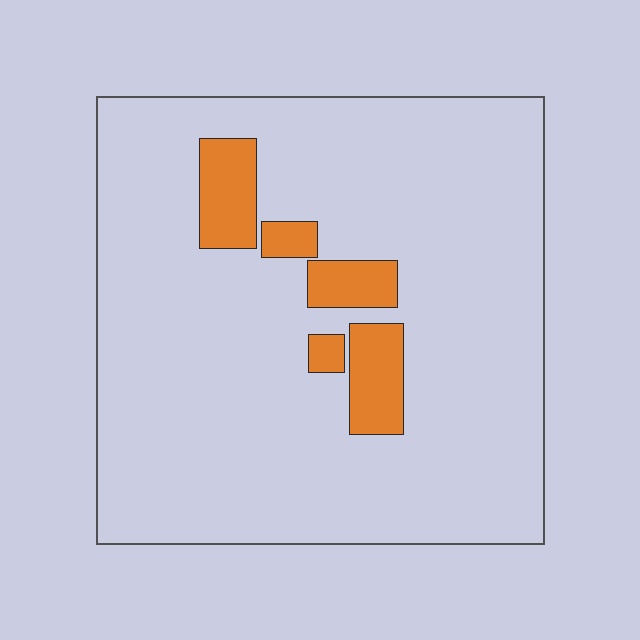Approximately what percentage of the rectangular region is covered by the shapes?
Approximately 10%.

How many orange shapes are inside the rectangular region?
5.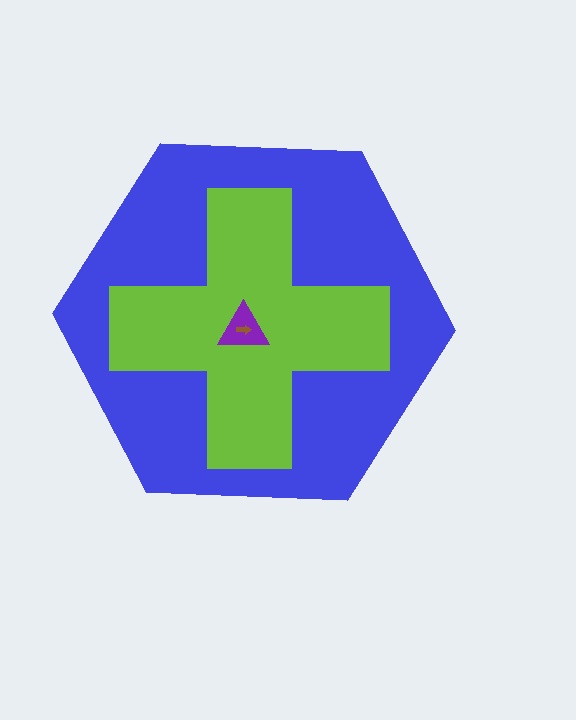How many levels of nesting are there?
4.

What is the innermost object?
The brown arrow.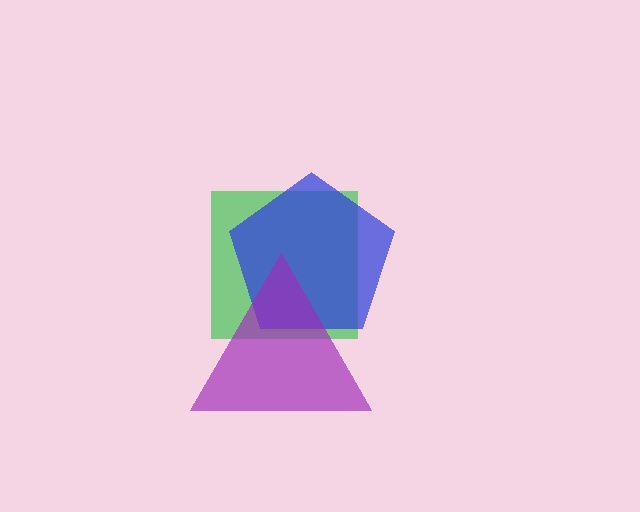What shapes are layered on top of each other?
The layered shapes are: a green square, a blue pentagon, a purple triangle.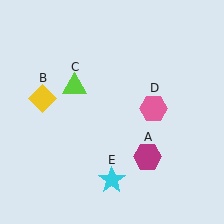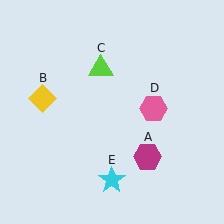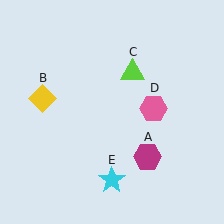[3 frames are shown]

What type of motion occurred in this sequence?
The lime triangle (object C) rotated clockwise around the center of the scene.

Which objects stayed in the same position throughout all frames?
Magenta hexagon (object A) and yellow diamond (object B) and pink hexagon (object D) and cyan star (object E) remained stationary.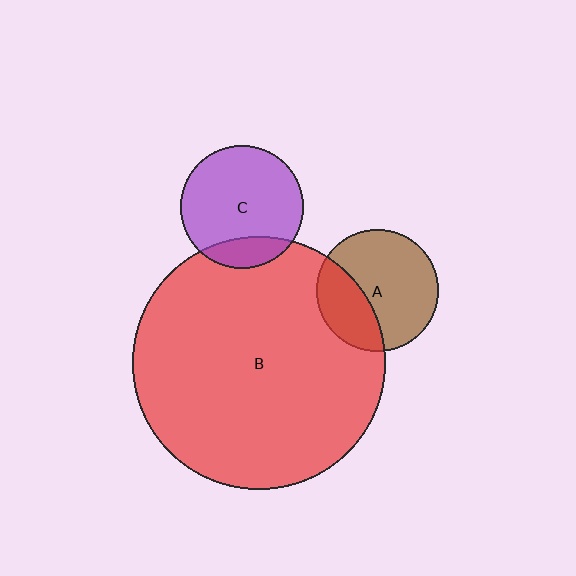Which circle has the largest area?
Circle B (red).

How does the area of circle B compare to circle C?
Approximately 4.2 times.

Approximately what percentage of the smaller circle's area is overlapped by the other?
Approximately 15%.